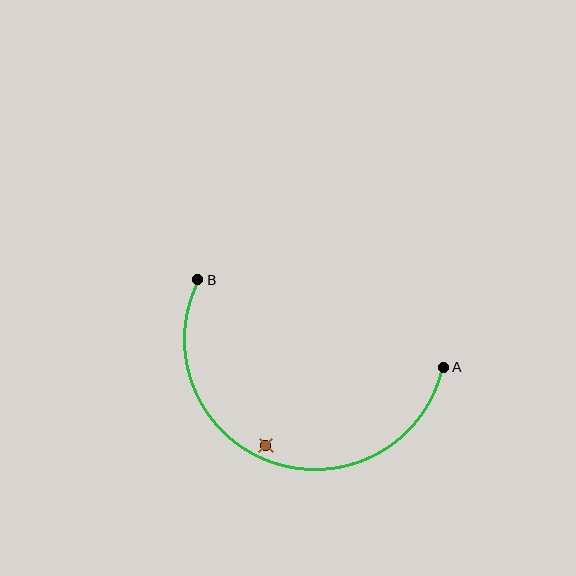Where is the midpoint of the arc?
The arc midpoint is the point on the curve farthest from the straight line joining A and B. It sits below that line.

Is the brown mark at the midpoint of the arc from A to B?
No — the brown mark does not lie on the arc at all. It sits slightly inside the curve.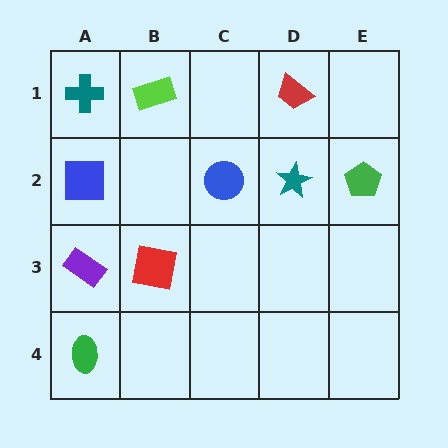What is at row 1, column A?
A teal cross.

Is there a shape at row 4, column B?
No, that cell is empty.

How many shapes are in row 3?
2 shapes.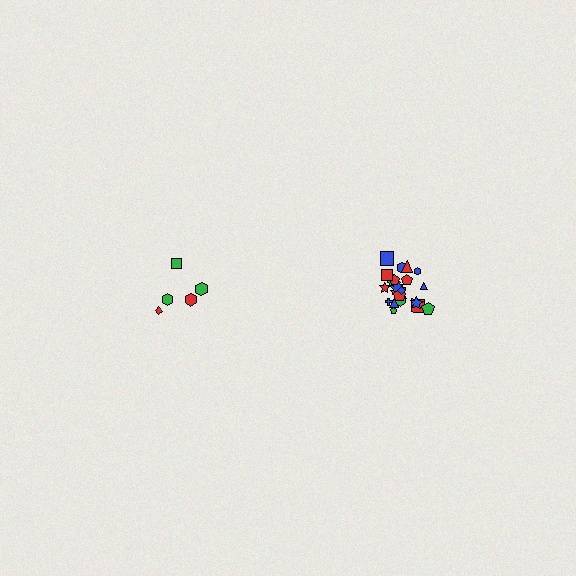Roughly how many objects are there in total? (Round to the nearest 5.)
Roughly 30 objects in total.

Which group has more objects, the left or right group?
The right group.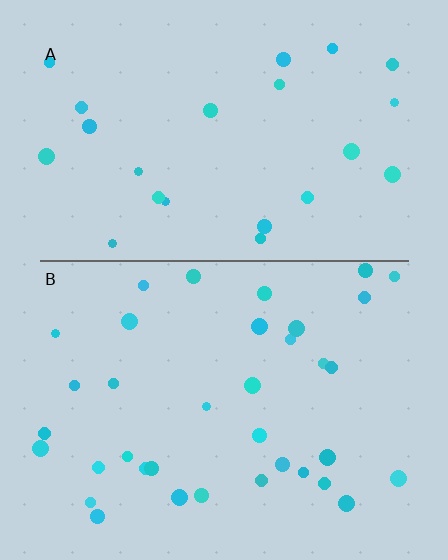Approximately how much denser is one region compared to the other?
Approximately 1.6× — region B over region A.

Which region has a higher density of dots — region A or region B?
B (the bottom).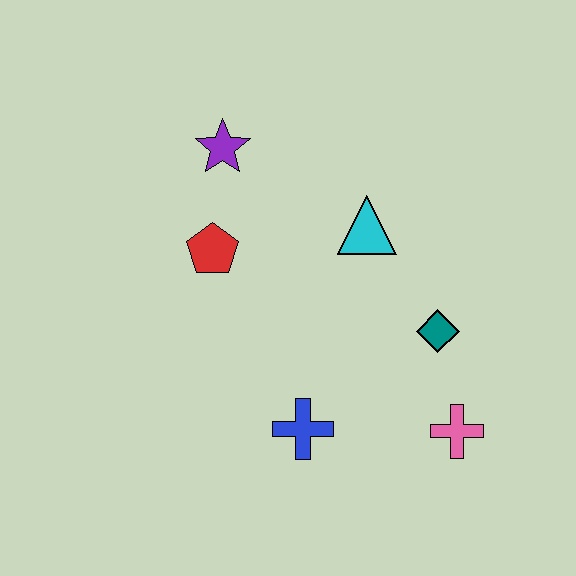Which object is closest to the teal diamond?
The pink cross is closest to the teal diamond.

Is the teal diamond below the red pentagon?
Yes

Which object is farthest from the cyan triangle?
The pink cross is farthest from the cyan triangle.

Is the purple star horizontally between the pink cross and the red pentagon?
Yes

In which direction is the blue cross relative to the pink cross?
The blue cross is to the left of the pink cross.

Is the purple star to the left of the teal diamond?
Yes